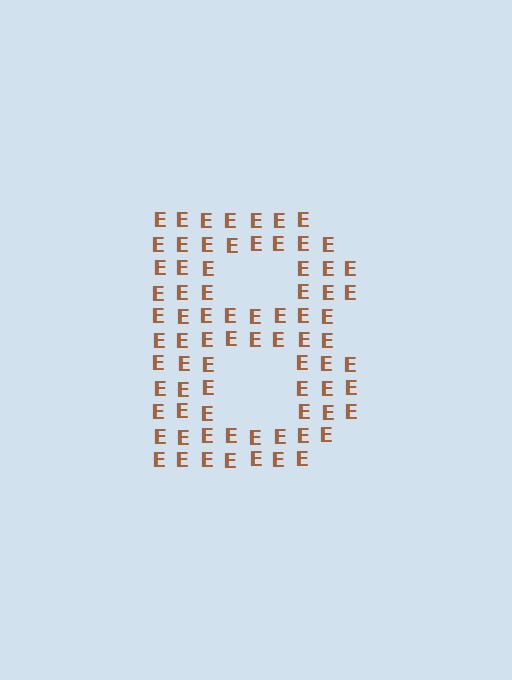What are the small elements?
The small elements are letter E's.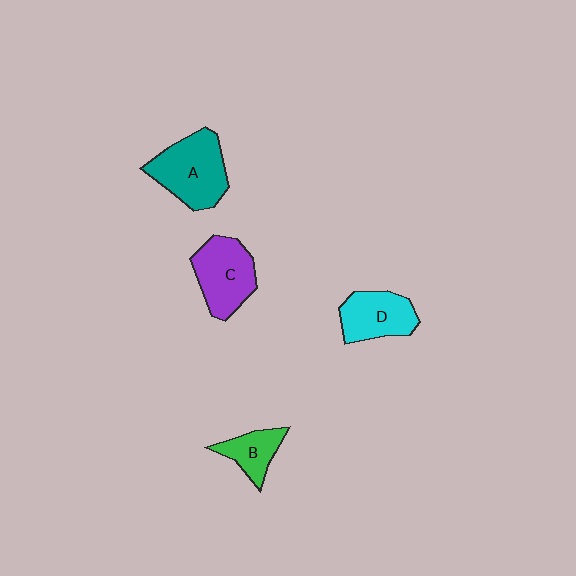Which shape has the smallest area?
Shape B (green).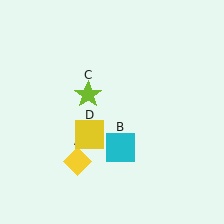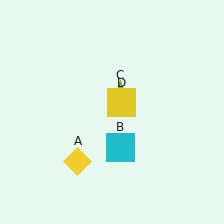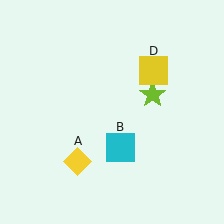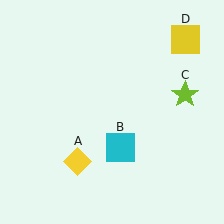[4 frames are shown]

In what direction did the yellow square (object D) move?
The yellow square (object D) moved up and to the right.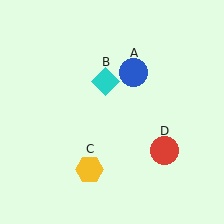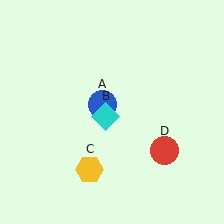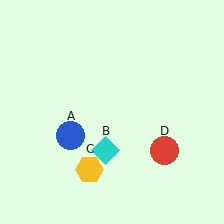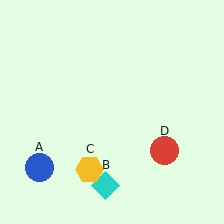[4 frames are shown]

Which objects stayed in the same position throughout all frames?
Yellow hexagon (object C) and red circle (object D) remained stationary.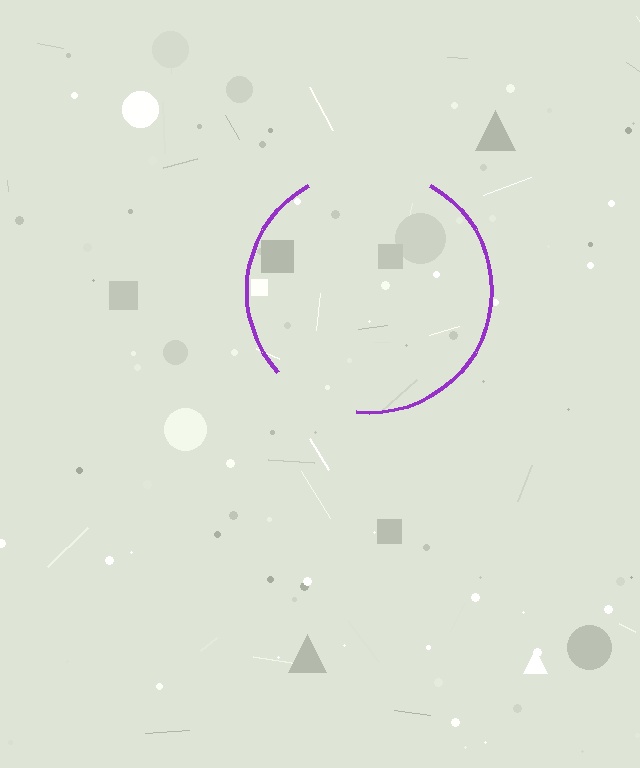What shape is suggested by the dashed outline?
The dashed outline suggests a circle.